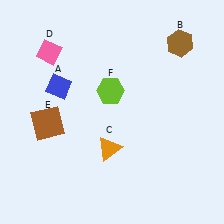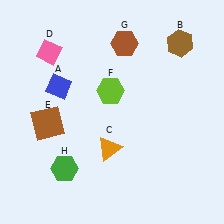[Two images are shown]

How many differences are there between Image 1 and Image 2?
There are 2 differences between the two images.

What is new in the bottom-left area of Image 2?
A green hexagon (H) was added in the bottom-left area of Image 2.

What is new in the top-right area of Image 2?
A brown hexagon (G) was added in the top-right area of Image 2.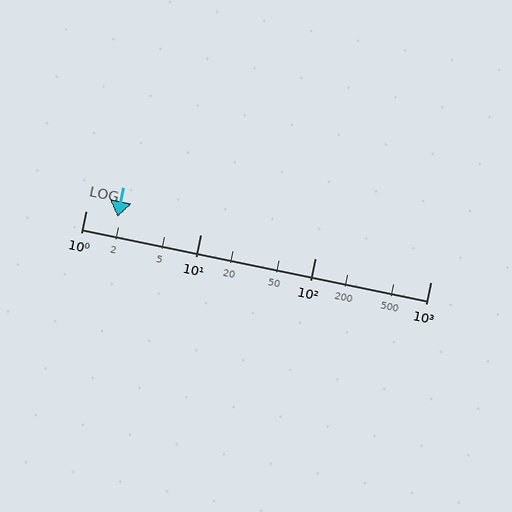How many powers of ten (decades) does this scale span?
The scale spans 3 decades, from 1 to 1000.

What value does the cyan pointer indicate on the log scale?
The pointer indicates approximately 1.9.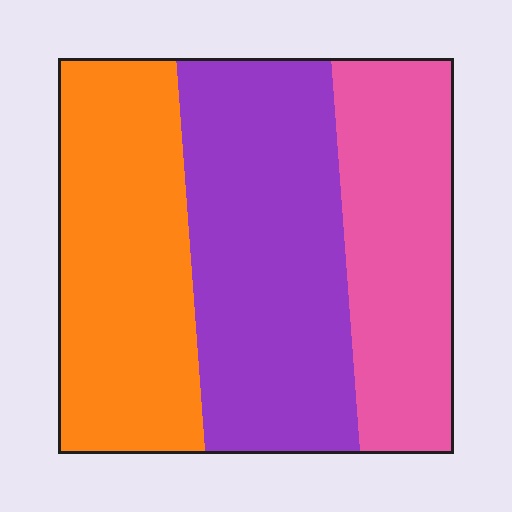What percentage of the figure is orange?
Orange covers roughly 35% of the figure.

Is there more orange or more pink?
Orange.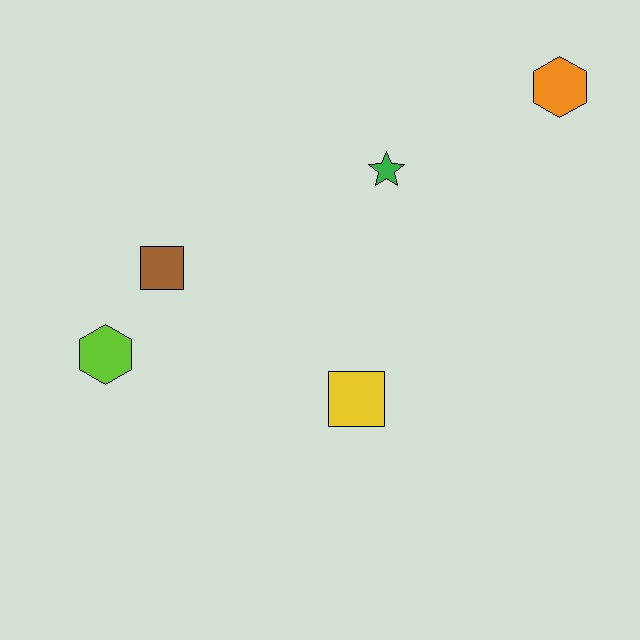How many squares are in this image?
There are 2 squares.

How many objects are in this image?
There are 5 objects.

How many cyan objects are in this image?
There are no cyan objects.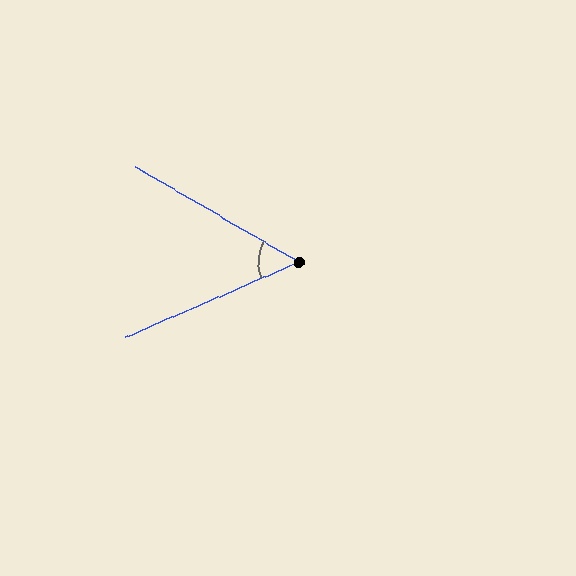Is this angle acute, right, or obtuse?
It is acute.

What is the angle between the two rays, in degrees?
Approximately 54 degrees.